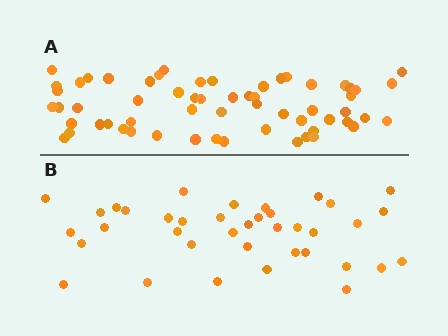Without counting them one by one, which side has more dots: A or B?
Region A (the top region) has more dots.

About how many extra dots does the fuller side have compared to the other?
Region A has approximately 20 more dots than region B.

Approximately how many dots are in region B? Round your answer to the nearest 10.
About 40 dots. (The exact count is 38, which rounds to 40.)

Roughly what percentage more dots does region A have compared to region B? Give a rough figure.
About 60% more.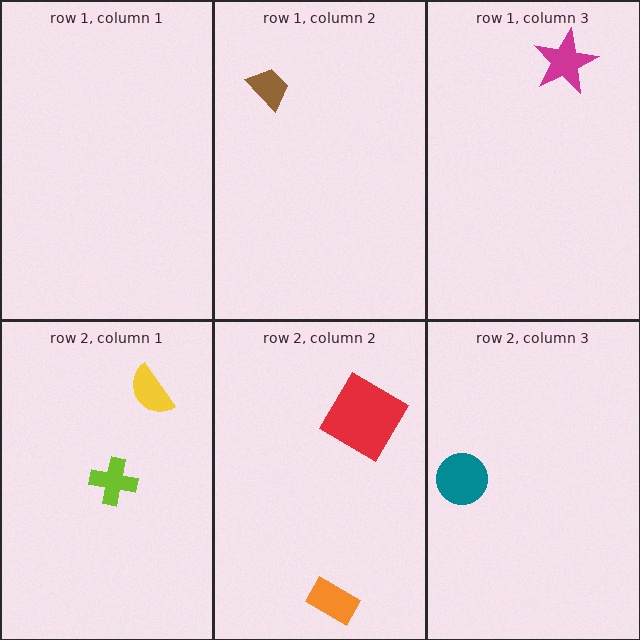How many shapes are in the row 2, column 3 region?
1.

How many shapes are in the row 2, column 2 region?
2.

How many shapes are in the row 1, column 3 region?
1.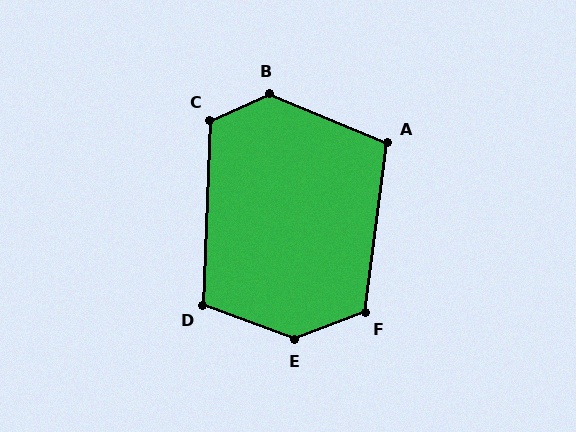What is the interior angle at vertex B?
Approximately 133 degrees (obtuse).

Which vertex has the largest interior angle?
E, at approximately 139 degrees.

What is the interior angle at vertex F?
Approximately 118 degrees (obtuse).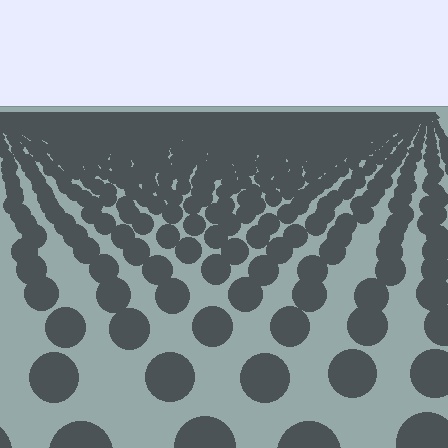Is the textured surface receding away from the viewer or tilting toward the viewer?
The surface is receding away from the viewer. Texture elements get smaller and denser toward the top.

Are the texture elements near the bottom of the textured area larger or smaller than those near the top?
Larger. Near the bottom, elements are closer to the viewer and appear at a bigger on-screen size.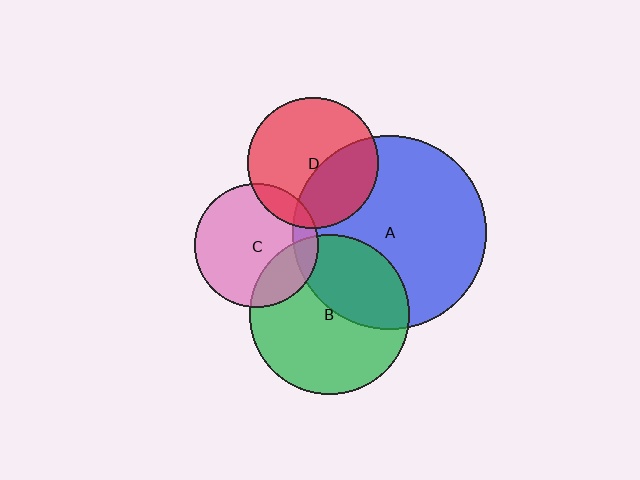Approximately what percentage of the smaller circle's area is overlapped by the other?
Approximately 40%.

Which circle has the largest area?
Circle A (blue).